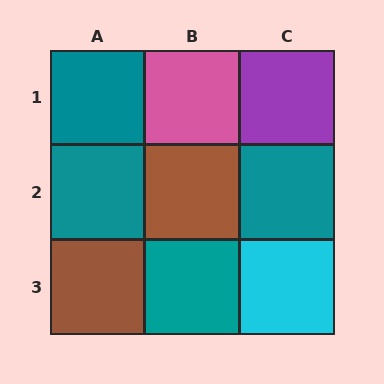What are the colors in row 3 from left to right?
Brown, teal, cyan.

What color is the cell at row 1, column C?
Purple.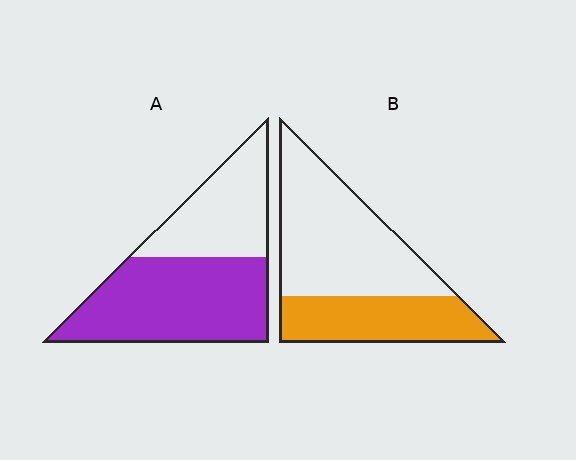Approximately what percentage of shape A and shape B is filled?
A is approximately 60% and B is approximately 35%.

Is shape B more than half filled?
No.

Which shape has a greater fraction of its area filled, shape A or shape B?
Shape A.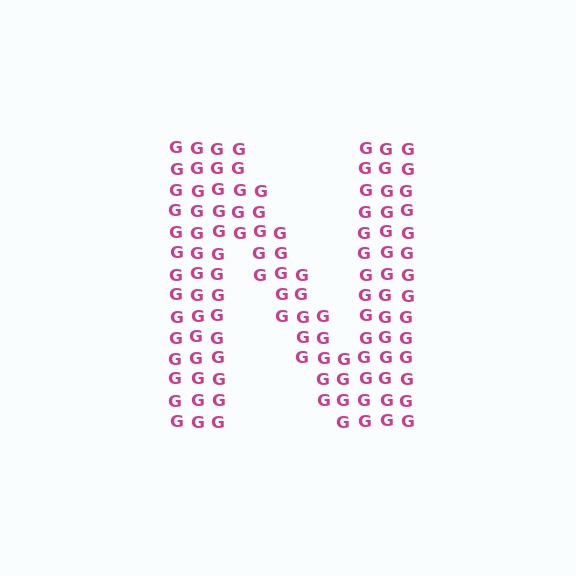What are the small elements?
The small elements are letter G's.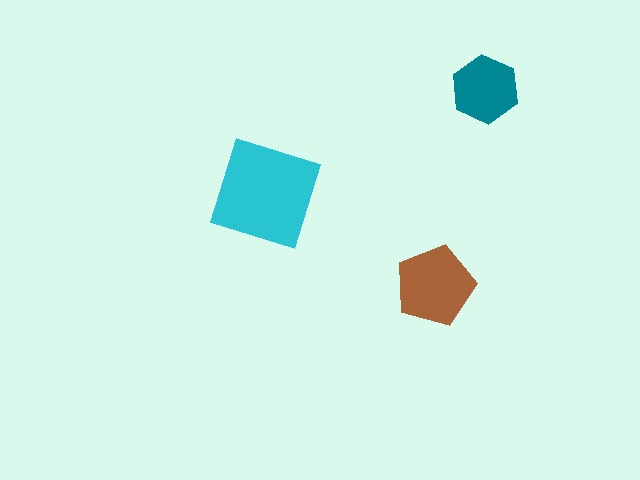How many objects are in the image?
There are 3 objects in the image.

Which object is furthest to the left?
The cyan diamond is leftmost.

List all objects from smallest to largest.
The teal hexagon, the brown pentagon, the cyan diamond.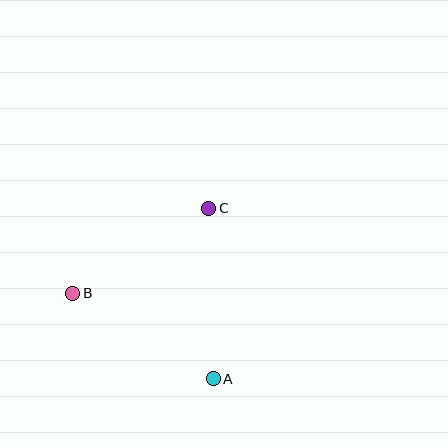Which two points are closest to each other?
Points B and C are closest to each other.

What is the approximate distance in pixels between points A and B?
The distance between A and B is approximately 165 pixels.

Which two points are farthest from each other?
Points A and C are farthest from each other.